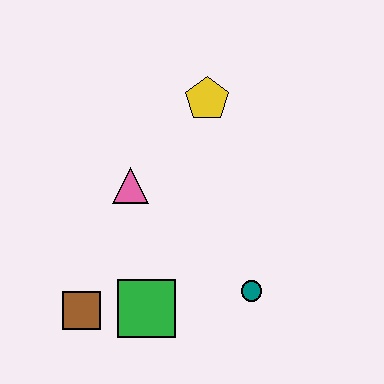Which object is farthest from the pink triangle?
The teal circle is farthest from the pink triangle.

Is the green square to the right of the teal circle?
No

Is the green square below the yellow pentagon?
Yes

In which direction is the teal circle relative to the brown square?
The teal circle is to the right of the brown square.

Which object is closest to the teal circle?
The green square is closest to the teal circle.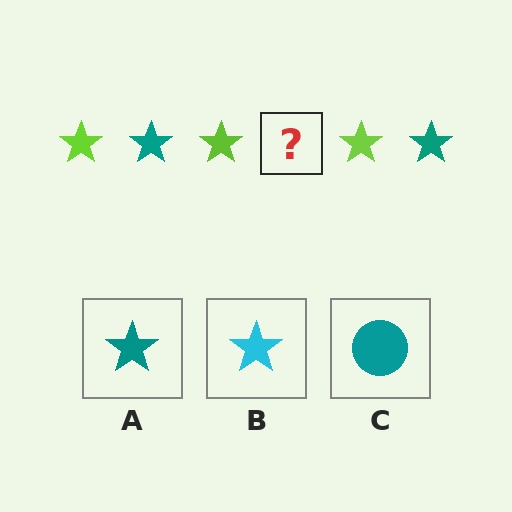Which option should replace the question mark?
Option A.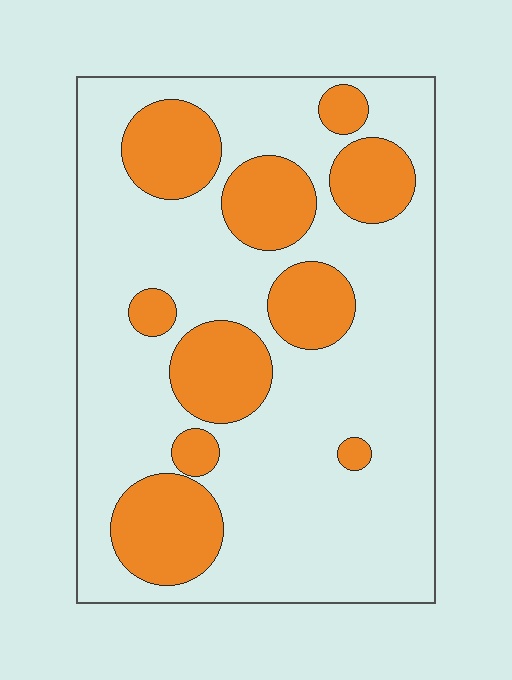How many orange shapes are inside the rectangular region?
10.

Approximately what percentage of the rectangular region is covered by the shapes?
Approximately 30%.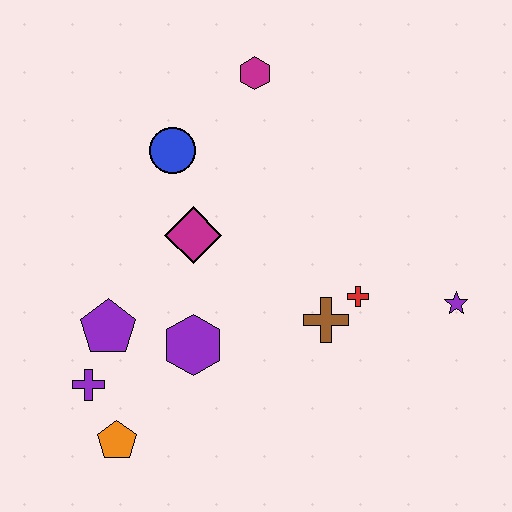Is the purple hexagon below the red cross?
Yes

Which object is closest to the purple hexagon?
The purple pentagon is closest to the purple hexagon.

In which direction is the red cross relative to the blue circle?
The red cross is to the right of the blue circle.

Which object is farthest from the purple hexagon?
The magenta hexagon is farthest from the purple hexagon.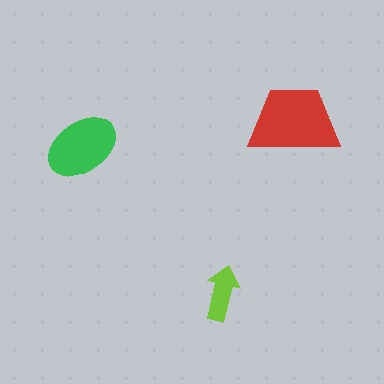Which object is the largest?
The red trapezoid.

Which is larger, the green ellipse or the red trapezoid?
The red trapezoid.